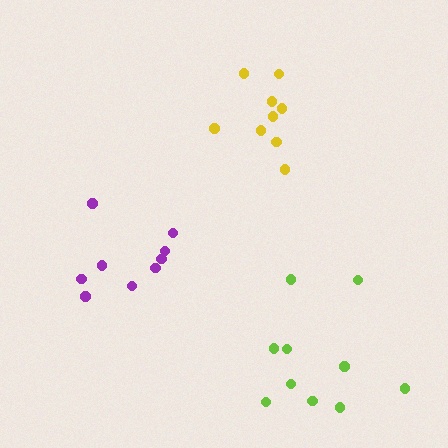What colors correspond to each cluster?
The clusters are colored: purple, lime, yellow.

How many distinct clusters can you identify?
There are 3 distinct clusters.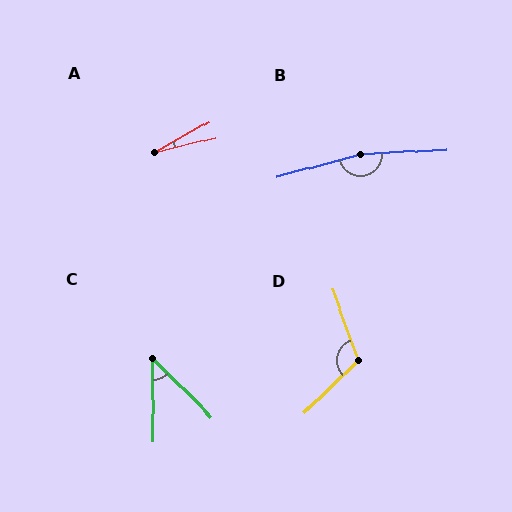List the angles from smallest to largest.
A (15°), C (44°), D (114°), B (168°).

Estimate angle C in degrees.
Approximately 44 degrees.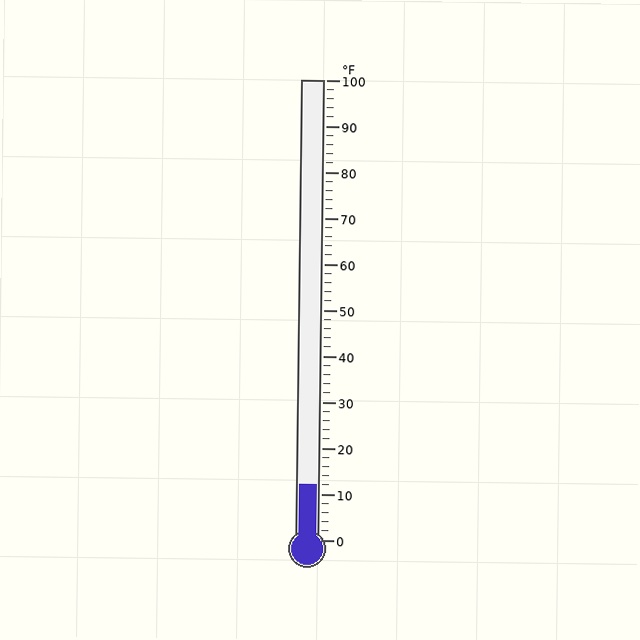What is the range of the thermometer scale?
The thermometer scale ranges from 0°F to 100°F.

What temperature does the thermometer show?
The thermometer shows approximately 12°F.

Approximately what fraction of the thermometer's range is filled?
The thermometer is filled to approximately 10% of its range.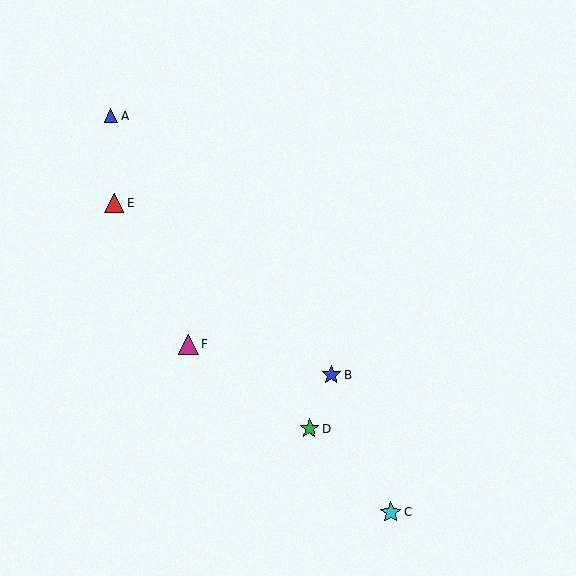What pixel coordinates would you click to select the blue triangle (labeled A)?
Click at (111, 116) to select the blue triangle A.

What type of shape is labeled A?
Shape A is a blue triangle.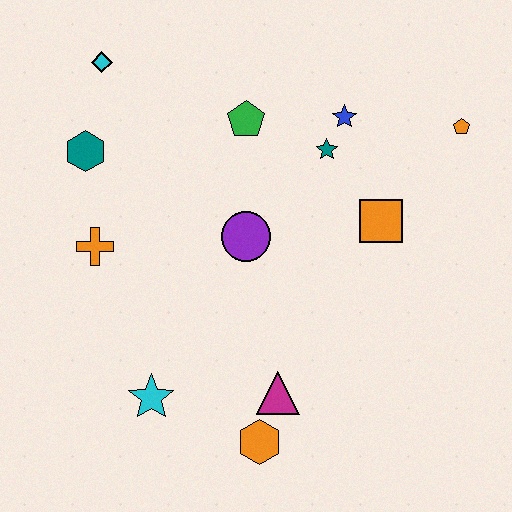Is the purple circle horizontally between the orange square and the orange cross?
Yes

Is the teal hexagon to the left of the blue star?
Yes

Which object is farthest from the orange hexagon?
The cyan diamond is farthest from the orange hexagon.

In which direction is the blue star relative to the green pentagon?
The blue star is to the right of the green pentagon.